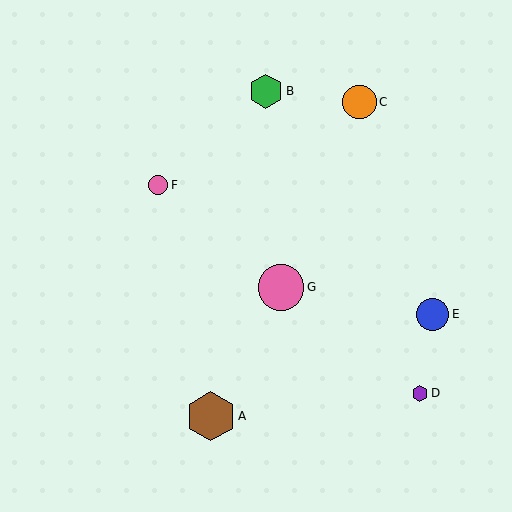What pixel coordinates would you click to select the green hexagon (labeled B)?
Click at (266, 91) to select the green hexagon B.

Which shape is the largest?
The brown hexagon (labeled A) is the largest.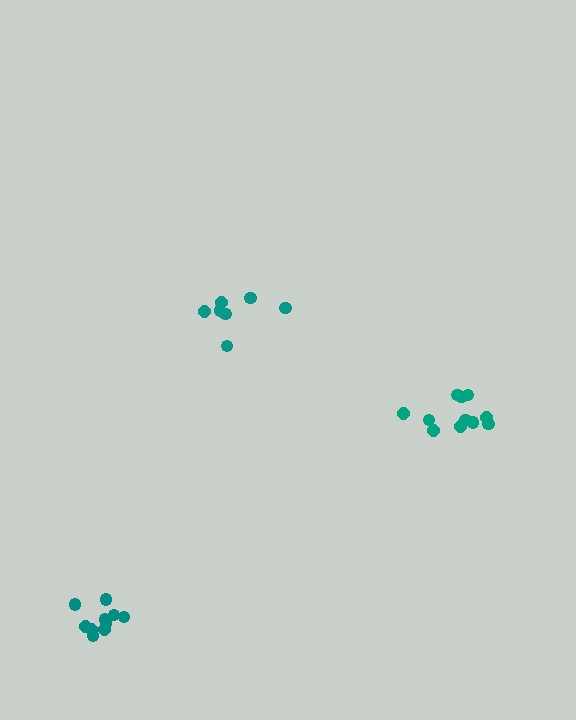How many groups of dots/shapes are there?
There are 3 groups.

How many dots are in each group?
Group 1: 11 dots, Group 2: 11 dots, Group 3: 7 dots (29 total).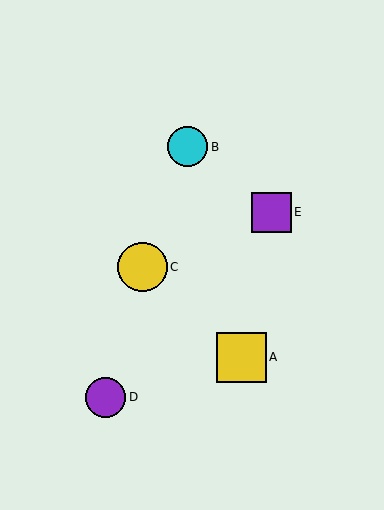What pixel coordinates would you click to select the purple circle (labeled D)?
Click at (106, 397) to select the purple circle D.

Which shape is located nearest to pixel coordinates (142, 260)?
The yellow circle (labeled C) at (142, 267) is nearest to that location.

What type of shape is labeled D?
Shape D is a purple circle.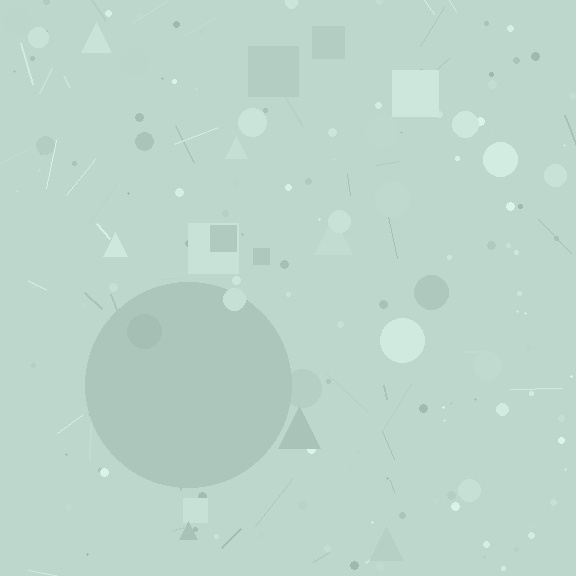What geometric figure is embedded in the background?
A circle is embedded in the background.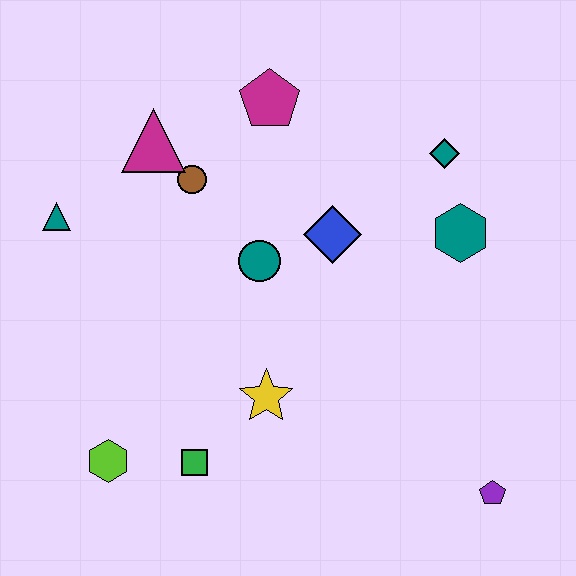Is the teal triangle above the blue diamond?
Yes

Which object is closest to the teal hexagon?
The teal diamond is closest to the teal hexagon.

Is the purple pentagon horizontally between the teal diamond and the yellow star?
No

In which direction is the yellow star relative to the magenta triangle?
The yellow star is below the magenta triangle.